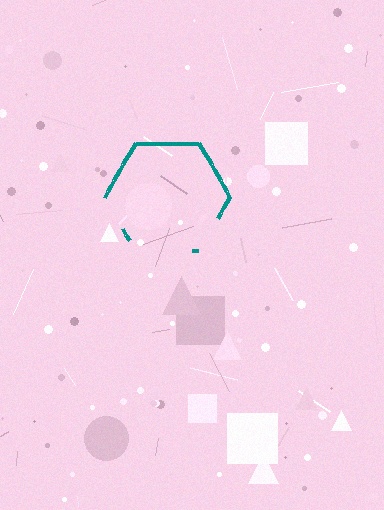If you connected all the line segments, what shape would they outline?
They would outline a hexagon.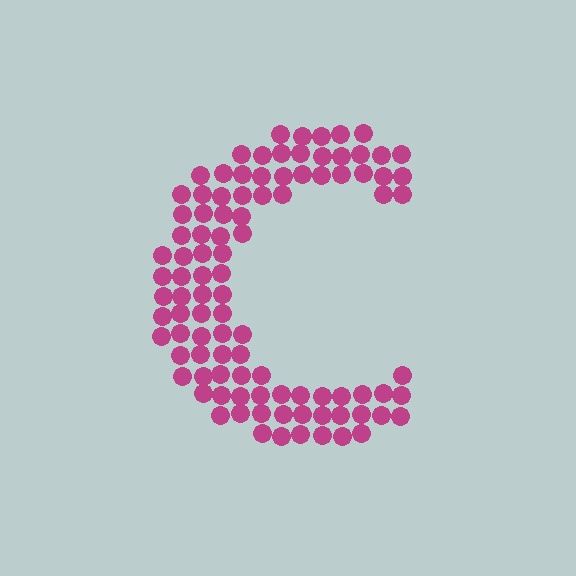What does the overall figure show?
The overall figure shows the letter C.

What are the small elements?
The small elements are circles.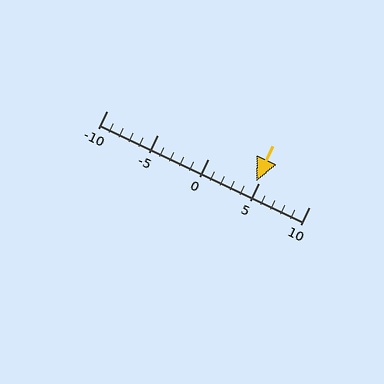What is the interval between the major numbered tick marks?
The major tick marks are spaced 5 units apart.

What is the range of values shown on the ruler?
The ruler shows values from -10 to 10.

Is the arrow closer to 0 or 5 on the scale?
The arrow is closer to 5.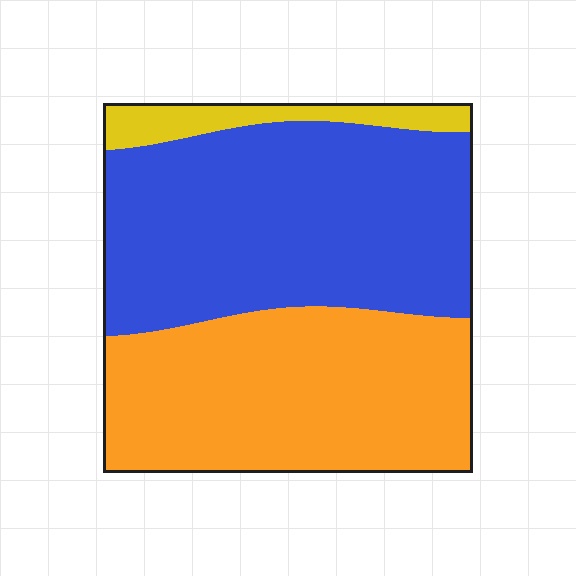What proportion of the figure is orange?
Orange takes up between a third and a half of the figure.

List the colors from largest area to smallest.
From largest to smallest: blue, orange, yellow.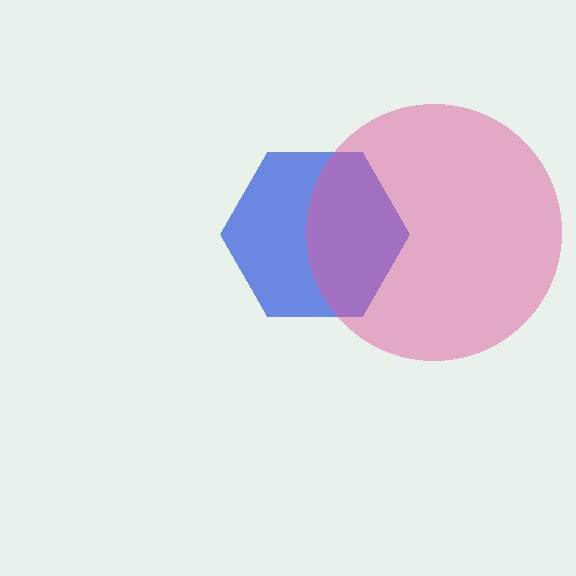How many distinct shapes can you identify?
There are 2 distinct shapes: a blue hexagon, a pink circle.